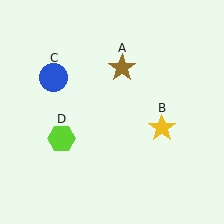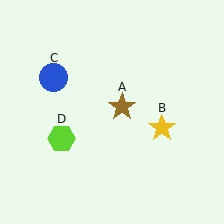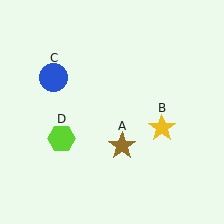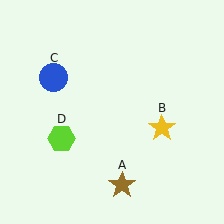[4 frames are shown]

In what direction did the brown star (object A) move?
The brown star (object A) moved down.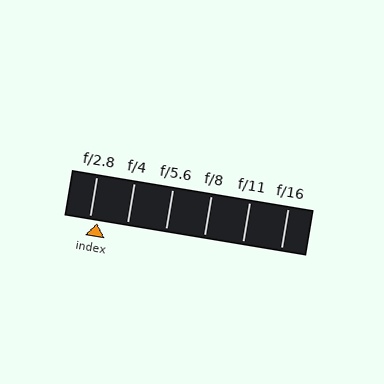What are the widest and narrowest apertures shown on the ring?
The widest aperture shown is f/2.8 and the narrowest is f/16.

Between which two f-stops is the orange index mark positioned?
The index mark is between f/2.8 and f/4.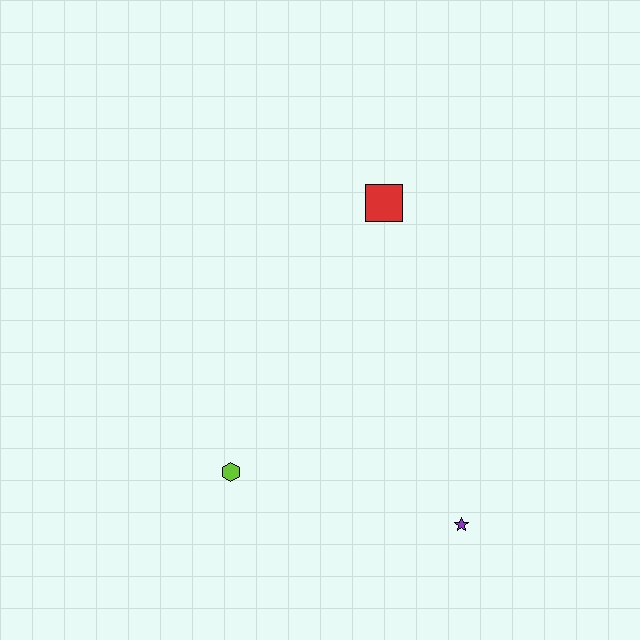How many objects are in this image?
There are 3 objects.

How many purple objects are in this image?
There is 1 purple object.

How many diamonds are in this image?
There are no diamonds.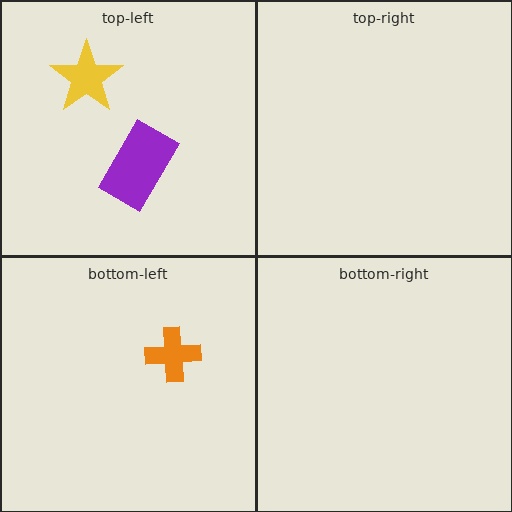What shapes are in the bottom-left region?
The orange cross.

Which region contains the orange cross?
The bottom-left region.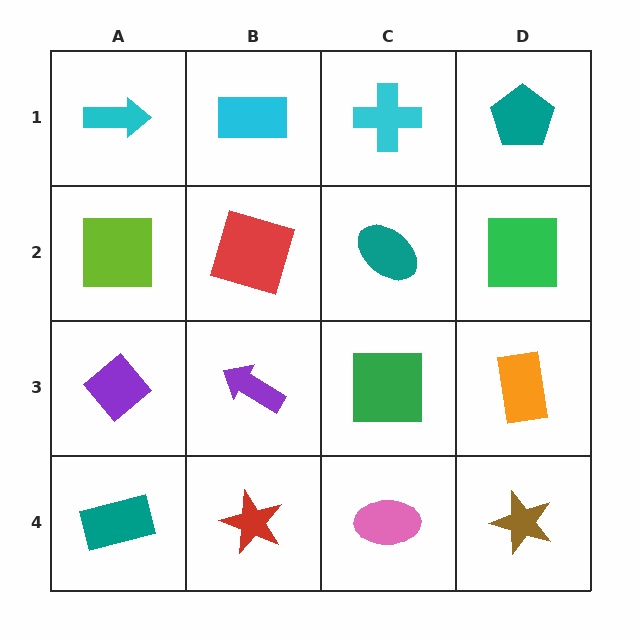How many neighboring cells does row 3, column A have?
3.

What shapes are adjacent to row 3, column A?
A lime square (row 2, column A), a teal rectangle (row 4, column A), a purple arrow (row 3, column B).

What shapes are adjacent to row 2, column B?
A cyan rectangle (row 1, column B), a purple arrow (row 3, column B), a lime square (row 2, column A), a teal ellipse (row 2, column C).